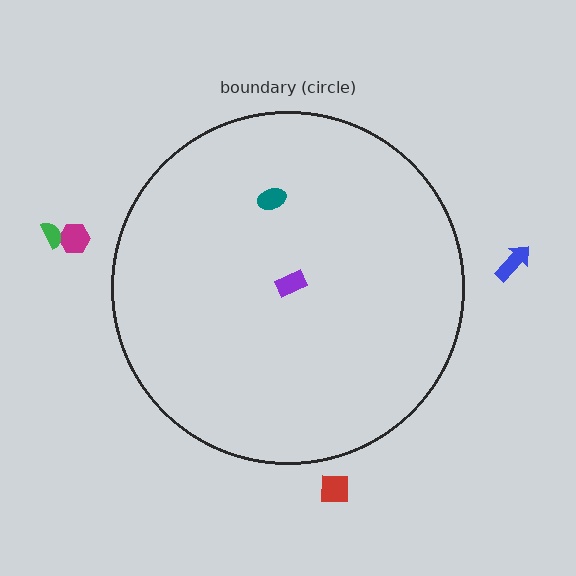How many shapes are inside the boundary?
2 inside, 4 outside.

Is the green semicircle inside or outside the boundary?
Outside.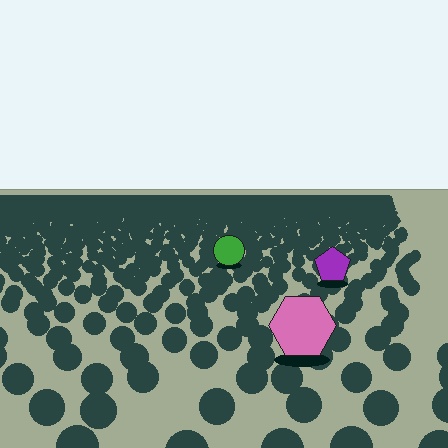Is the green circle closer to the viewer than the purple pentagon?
No. The purple pentagon is closer — you can tell from the texture gradient: the ground texture is coarser near it.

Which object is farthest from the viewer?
The green circle is farthest from the viewer. It appears smaller and the ground texture around it is denser.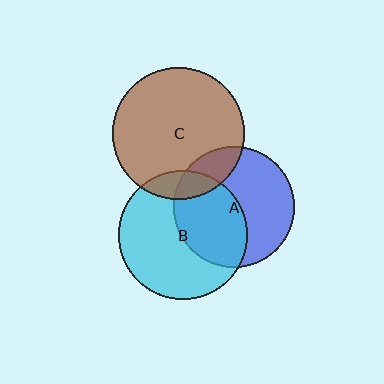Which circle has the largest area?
Circle C (brown).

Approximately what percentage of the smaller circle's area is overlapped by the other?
Approximately 20%.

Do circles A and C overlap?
Yes.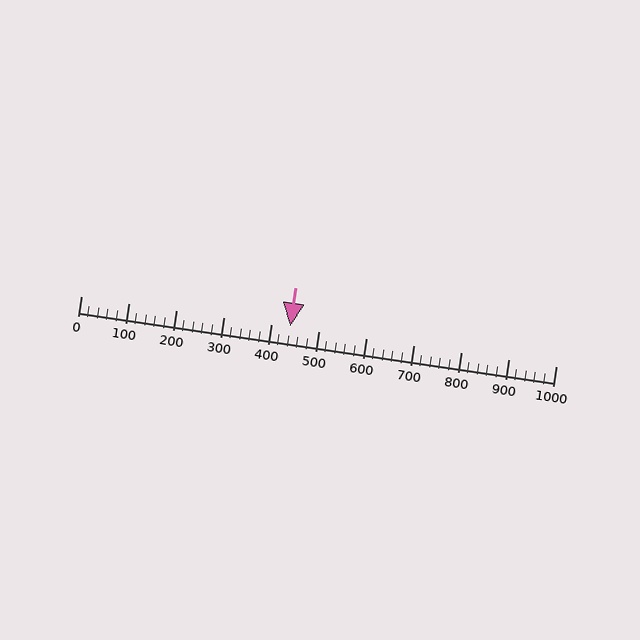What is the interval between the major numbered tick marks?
The major tick marks are spaced 100 units apart.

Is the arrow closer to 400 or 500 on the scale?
The arrow is closer to 400.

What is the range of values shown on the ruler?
The ruler shows values from 0 to 1000.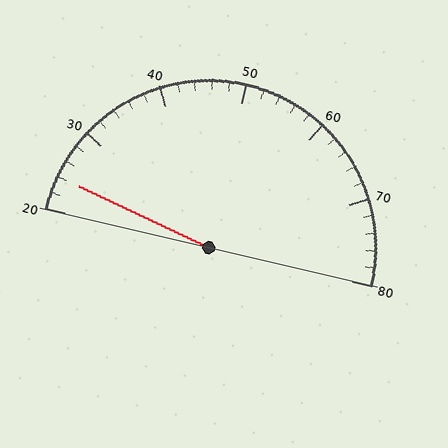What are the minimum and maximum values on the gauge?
The gauge ranges from 20 to 80.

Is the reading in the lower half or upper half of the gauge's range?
The reading is in the lower half of the range (20 to 80).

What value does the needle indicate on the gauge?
The needle indicates approximately 24.